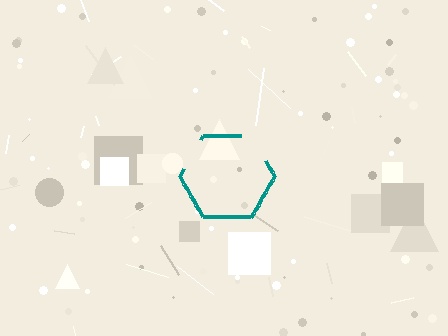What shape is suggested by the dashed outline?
The dashed outline suggests a hexagon.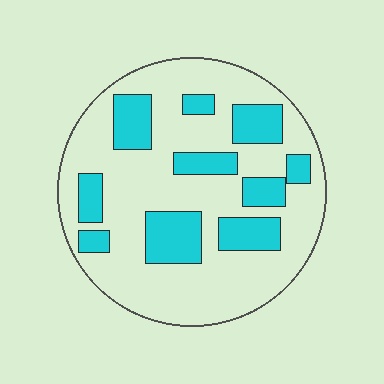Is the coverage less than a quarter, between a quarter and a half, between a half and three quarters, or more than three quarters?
Between a quarter and a half.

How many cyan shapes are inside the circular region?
10.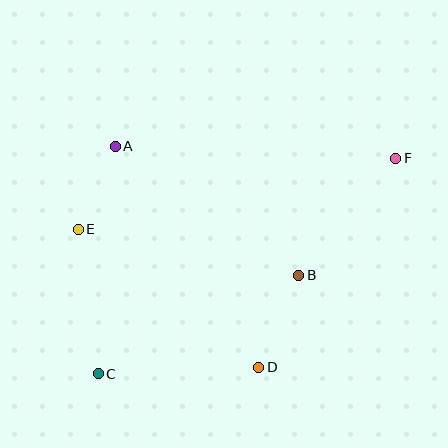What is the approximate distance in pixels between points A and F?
The distance between A and F is approximately 281 pixels.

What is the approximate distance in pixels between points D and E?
The distance between D and E is approximately 227 pixels.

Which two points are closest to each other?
Points A and E are closest to each other.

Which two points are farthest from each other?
Points C and F are farthest from each other.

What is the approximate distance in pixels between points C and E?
The distance between C and E is approximately 146 pixels.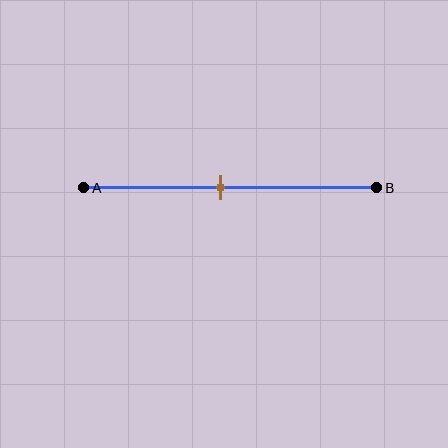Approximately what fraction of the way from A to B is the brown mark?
The brown mark is approximately 45% of the way from A to B.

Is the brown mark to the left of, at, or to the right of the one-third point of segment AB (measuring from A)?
The brown mark is to the right of the one-third point of segment AB.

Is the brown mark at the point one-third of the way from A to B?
No, the mark is at about 45% from A, not at the 33% one-third point.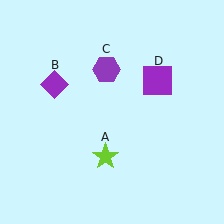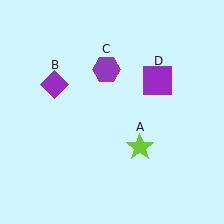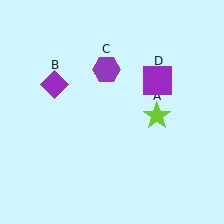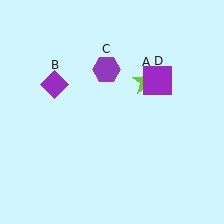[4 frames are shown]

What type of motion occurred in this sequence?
The lime star (object A) rotated counterclockwise around the center of the scene.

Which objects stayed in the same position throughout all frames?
Purple diamond (object B) and purple hexagon (object C) and purple square (object D) remained stationary.